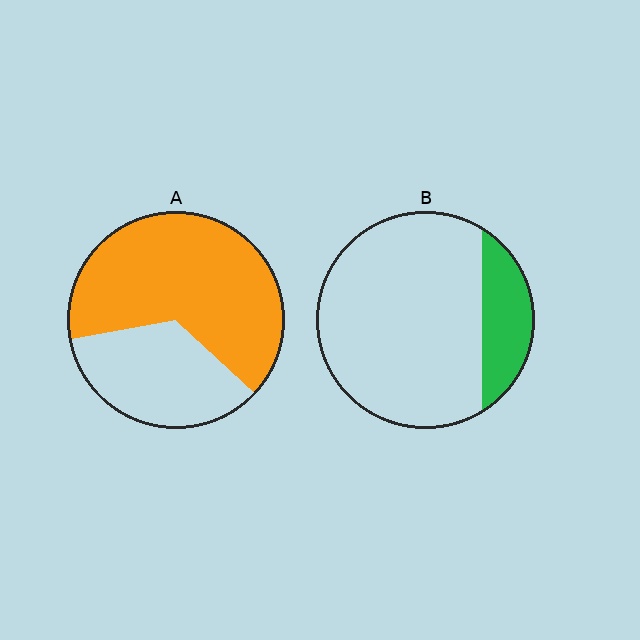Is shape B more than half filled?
No.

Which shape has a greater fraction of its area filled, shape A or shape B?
Shape A.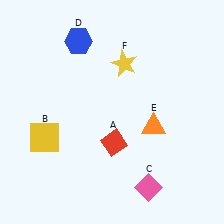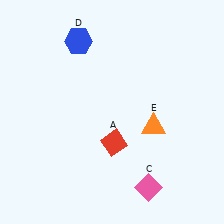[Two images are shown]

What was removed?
The yellow square (B), the yellow star (F) were removed in Image 2.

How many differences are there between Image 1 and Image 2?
There are 2 differences between the two images.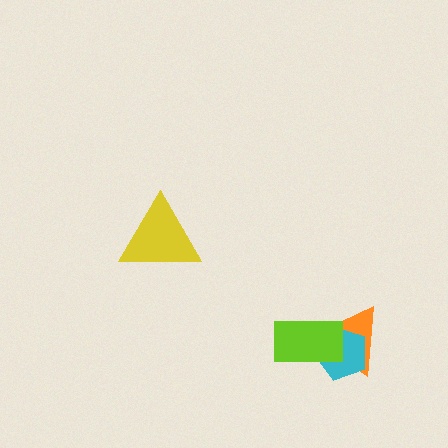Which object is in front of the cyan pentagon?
The lime rectangle is in front of the cyan pentagon.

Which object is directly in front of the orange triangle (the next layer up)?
The cyan pentagon is directly in front of the orange triangle.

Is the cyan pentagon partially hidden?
Yes, it is partially covered by another shape.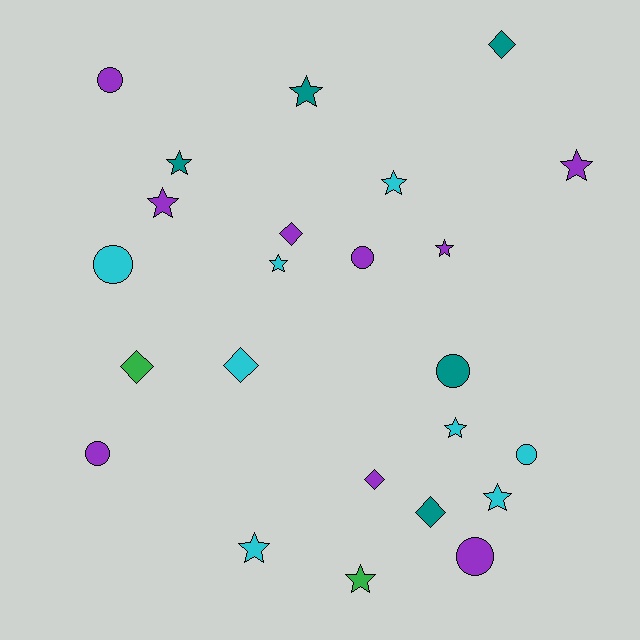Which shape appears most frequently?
Star, with 11 objects.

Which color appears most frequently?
Purple, with 9 objects.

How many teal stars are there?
There are 2 teal stars.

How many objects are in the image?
There are 24 objects.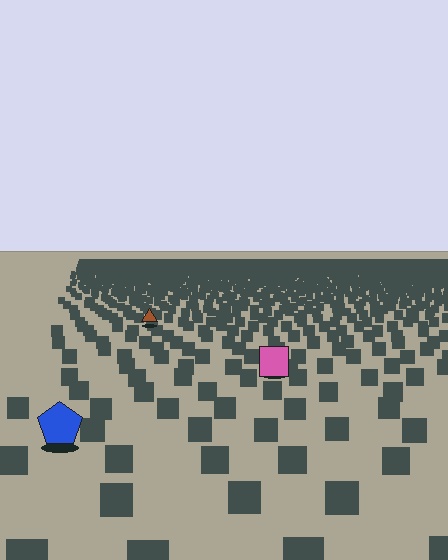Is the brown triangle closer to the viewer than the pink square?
No. The pink square is closer — you can tell from the texture gradient: the ground texture is coarser near it.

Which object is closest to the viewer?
The blue pentagon is closest. The texture marks near it are larger and more spread out.